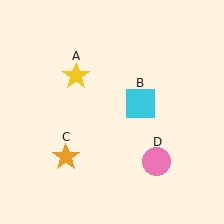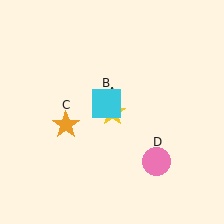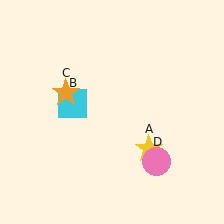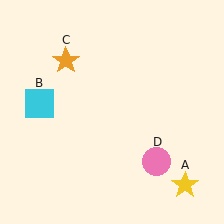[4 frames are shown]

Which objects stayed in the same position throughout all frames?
Pink circle (object D) remained stationary.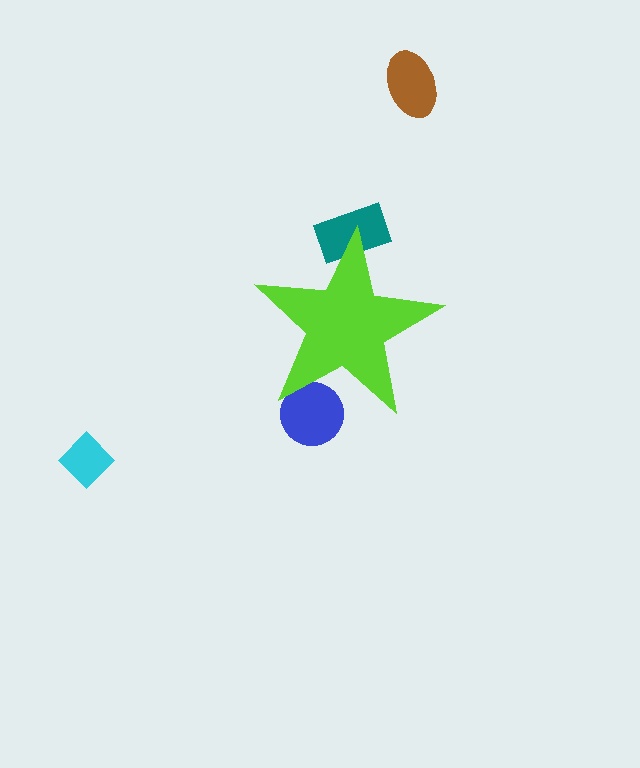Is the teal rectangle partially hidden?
Yes, the teal rectangle is partially hidden behind the lime star.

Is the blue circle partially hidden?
Yes, the blue circle is partially hidden behind the lime star.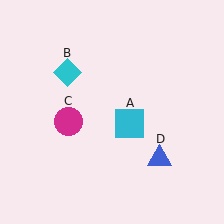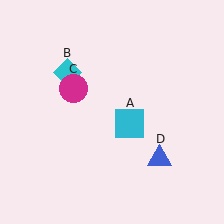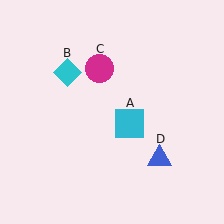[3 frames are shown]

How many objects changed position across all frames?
1 object changed position: magenta circle (object C).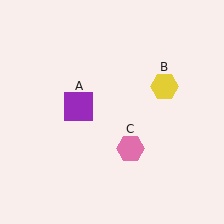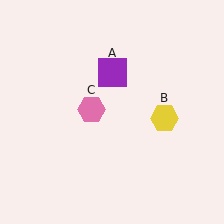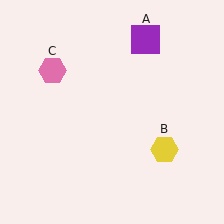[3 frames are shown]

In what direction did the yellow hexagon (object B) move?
The yellow hexagon (object B) moved down.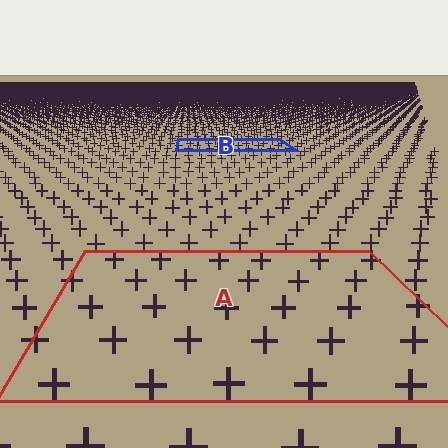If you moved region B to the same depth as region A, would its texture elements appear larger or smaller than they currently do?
They would appear larger. At a closer depth, the same texture elements are projected at a bigger on-screen size.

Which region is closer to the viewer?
Region A is closer. The texture elements there are larger and more spread out.